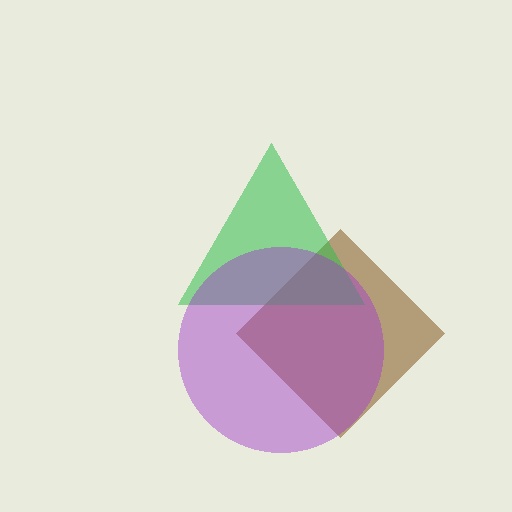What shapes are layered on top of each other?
The layered shapes are: a brown diamond, a green triangle, a purple circle.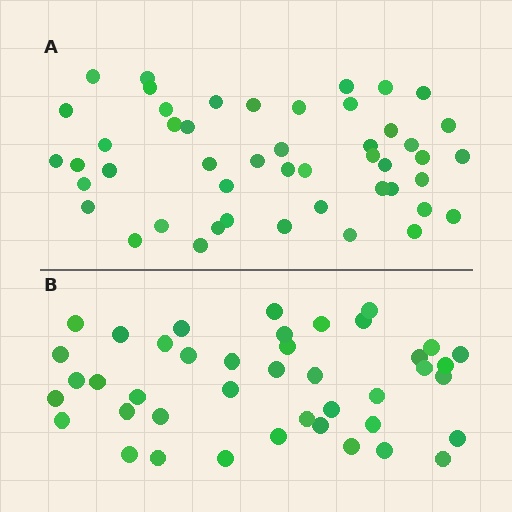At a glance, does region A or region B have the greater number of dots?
Region A (the top region) has more dots.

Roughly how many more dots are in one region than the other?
Region A has about 6 more dots than region B.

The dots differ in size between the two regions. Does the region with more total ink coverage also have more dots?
No. Region B has more total ink coverage because its dots are larger, but region A actually contains more individual dots. Total area can be misleading — the number of items is what matters here.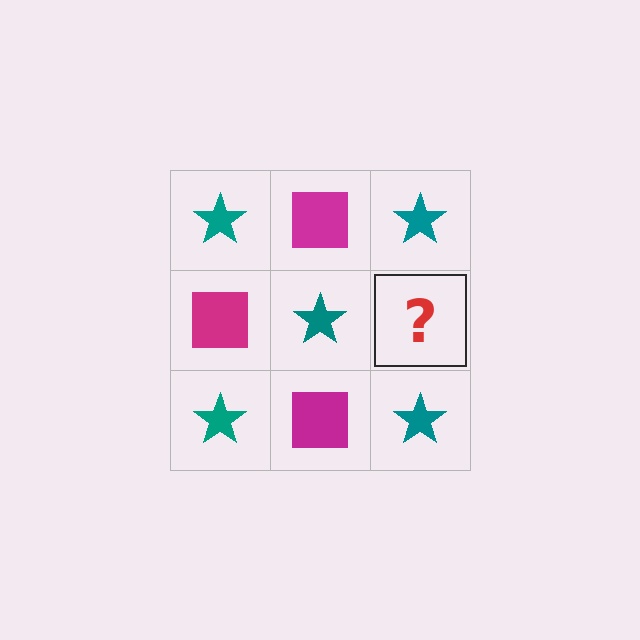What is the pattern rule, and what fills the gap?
The rule is that it alternates teal star and magenta square in a checkerboard pattern. The gap should be filled with a magenta square.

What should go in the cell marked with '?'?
The missing cell should contain a magenta square.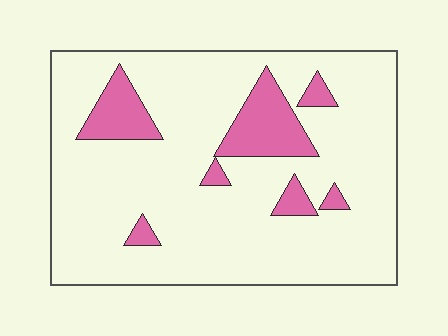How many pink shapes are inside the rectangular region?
7.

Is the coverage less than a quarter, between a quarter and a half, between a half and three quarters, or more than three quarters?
Less than a quarter.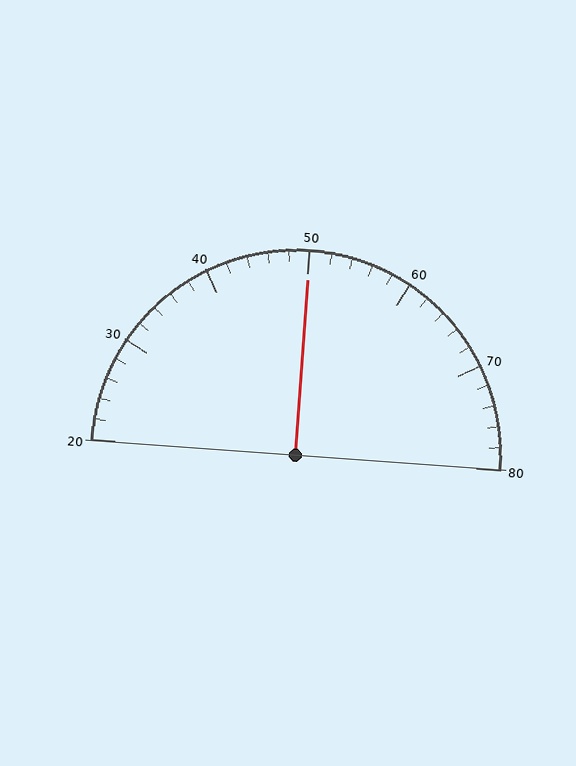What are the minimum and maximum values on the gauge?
The gauge ranges from 20 to 80.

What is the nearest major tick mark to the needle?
The nearest major tick mark is 50.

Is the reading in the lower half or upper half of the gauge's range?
The reading is in the upper half of the range (20 to 80).